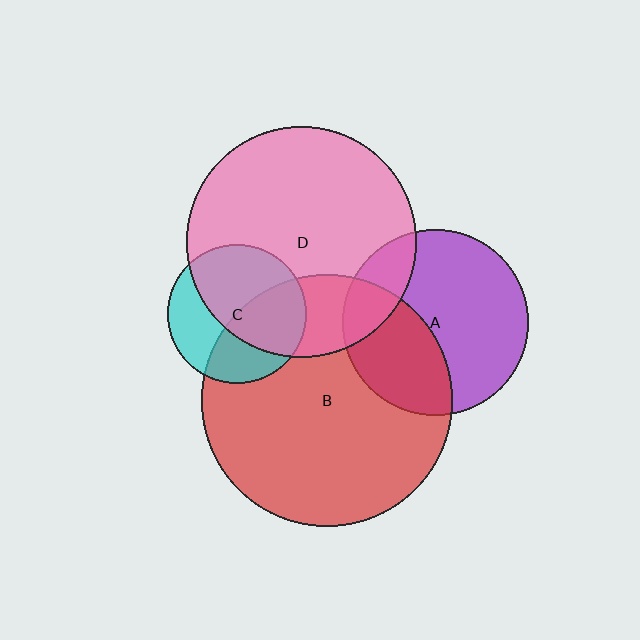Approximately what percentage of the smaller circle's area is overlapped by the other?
Approximately 25%.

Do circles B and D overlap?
Yes.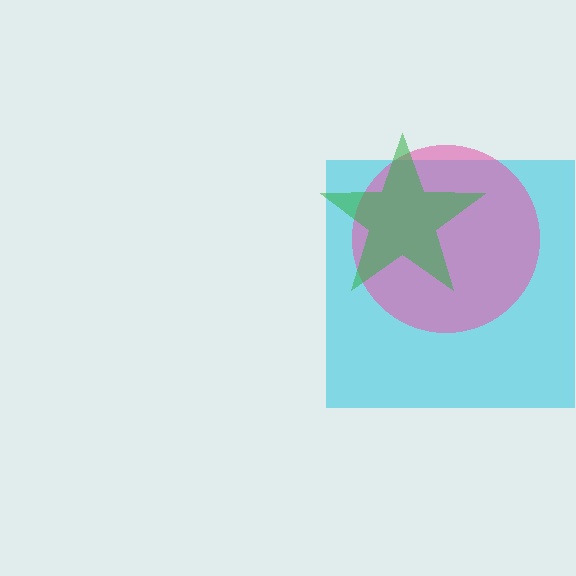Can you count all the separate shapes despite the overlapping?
Yes, there are 3 separate shapes.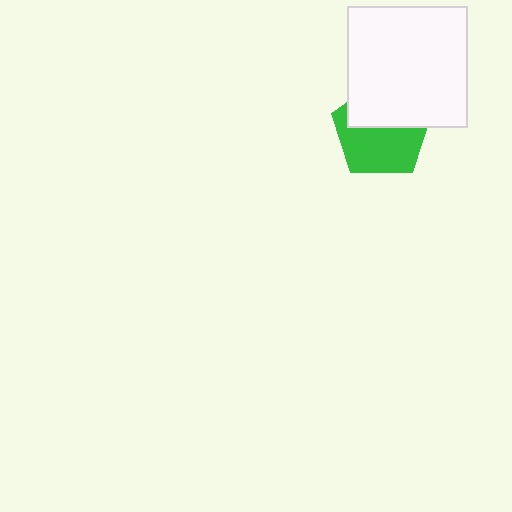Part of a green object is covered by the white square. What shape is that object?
It is a pentagon.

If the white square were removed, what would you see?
You would see the complete green pentagon.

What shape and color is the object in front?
The object in front is a white square.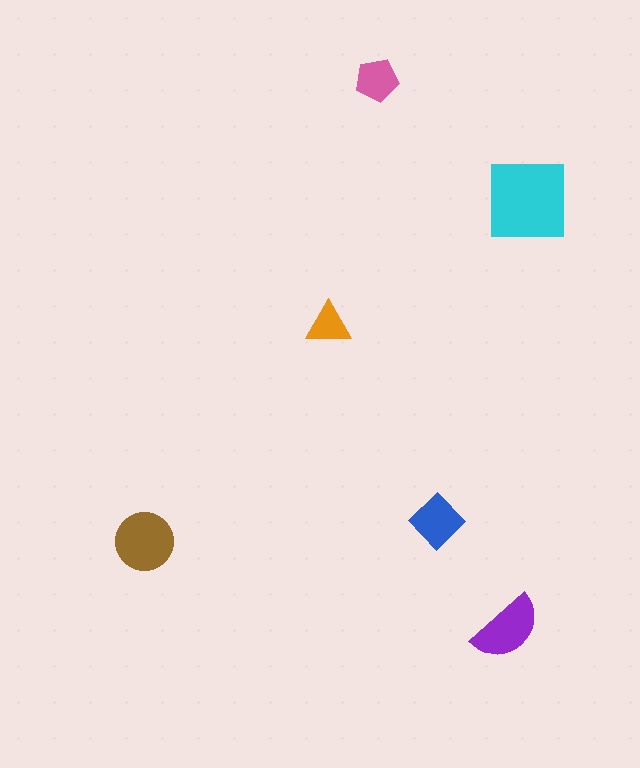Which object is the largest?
The cyan square.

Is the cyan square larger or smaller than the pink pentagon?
Larger.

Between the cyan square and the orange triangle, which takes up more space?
The cyan square.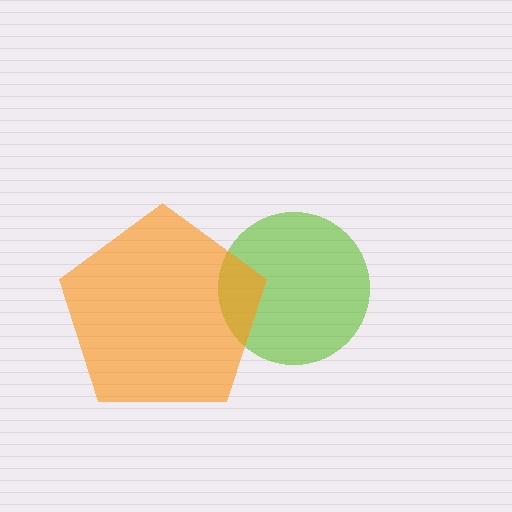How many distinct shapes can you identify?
There are 2 distinct shapes: a lime circle, an orange pentagon.